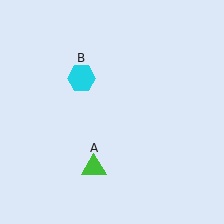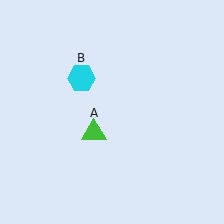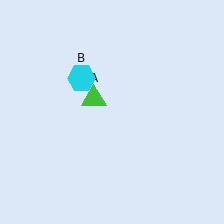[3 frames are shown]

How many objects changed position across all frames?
1 object changed position: green triangle (object A).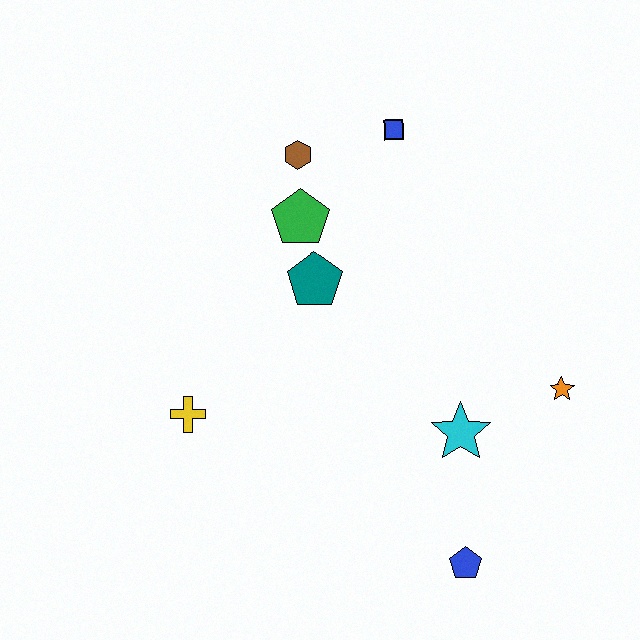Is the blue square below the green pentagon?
No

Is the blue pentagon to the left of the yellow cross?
No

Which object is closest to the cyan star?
The orange star is closest to the cyan star.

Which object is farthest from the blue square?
The blue pentagon is farthest from the blue square.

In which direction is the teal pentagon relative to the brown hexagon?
The teal pentagon is below the brown hexagon.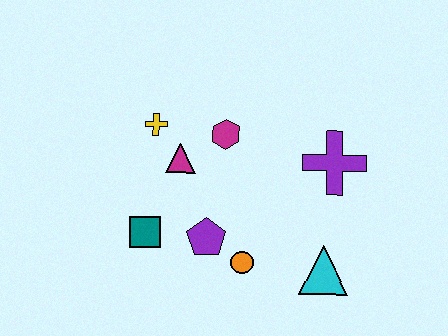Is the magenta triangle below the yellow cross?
Yes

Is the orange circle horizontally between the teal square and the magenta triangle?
No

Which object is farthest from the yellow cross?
The cyan triangle is farthest from the yellow cross.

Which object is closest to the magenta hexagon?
The magenta triangle is closest to the magenta hexagon.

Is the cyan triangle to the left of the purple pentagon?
No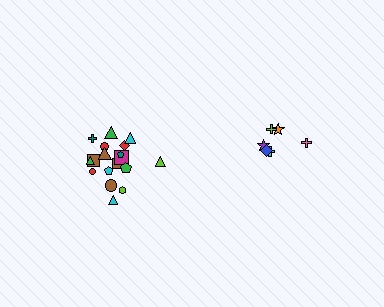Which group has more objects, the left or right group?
The left group.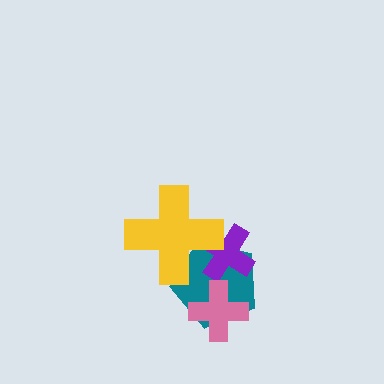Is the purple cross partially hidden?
Yes, it is partially covered by another shape.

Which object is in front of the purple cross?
The yellow cross is in front of the purple cross.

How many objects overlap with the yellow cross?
2 objects overlap with the yellow cross.